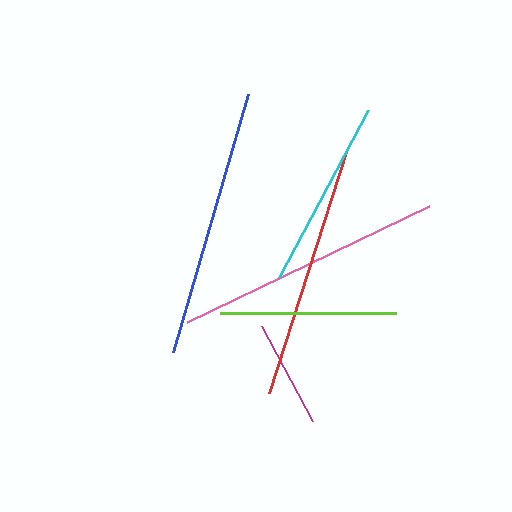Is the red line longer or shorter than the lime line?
The red line is longer than the lime line.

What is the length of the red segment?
The red segment is approximately 256 pixels long.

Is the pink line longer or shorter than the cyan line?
The pink line is longer than the cyan line.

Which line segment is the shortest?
The magenta line is the shortest at approximately 108 pixels.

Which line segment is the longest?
The blue line is the longest at approximately 269 pixels.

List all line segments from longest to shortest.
From longest to shortest: blue, pink, red, cyan, lime, magenta.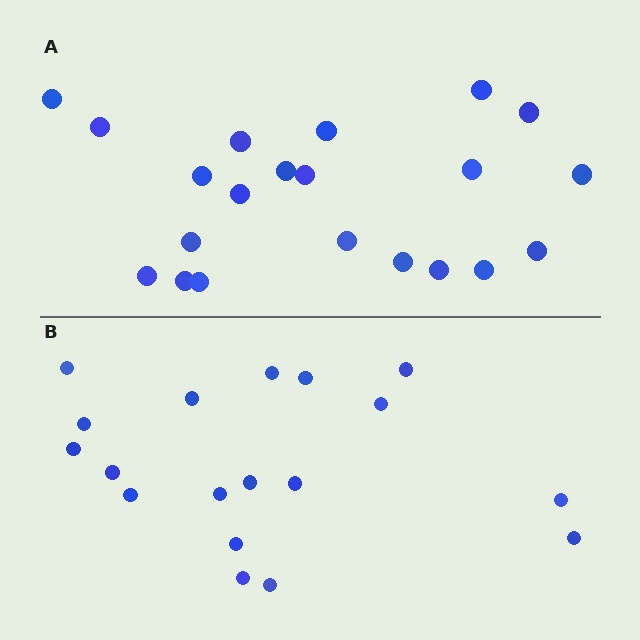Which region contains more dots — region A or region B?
Region A (the top region) has more dots.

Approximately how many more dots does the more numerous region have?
Region A has just a few more — roughly 2 or 3 more dots than region B.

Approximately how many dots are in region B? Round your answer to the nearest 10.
About 20 dots. (The exact count is 18, which rounds to 20.)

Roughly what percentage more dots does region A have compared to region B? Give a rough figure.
About 15% more.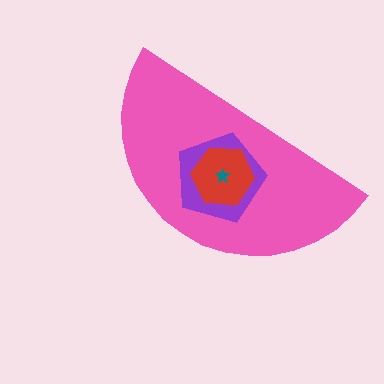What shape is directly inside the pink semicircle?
The purple pentagon.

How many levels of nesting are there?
4.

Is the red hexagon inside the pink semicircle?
Yes.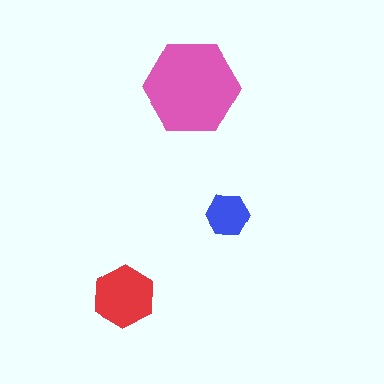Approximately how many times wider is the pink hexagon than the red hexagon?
About 1.5 times wider.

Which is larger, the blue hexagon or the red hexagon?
The red one.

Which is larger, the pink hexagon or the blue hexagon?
The pink one.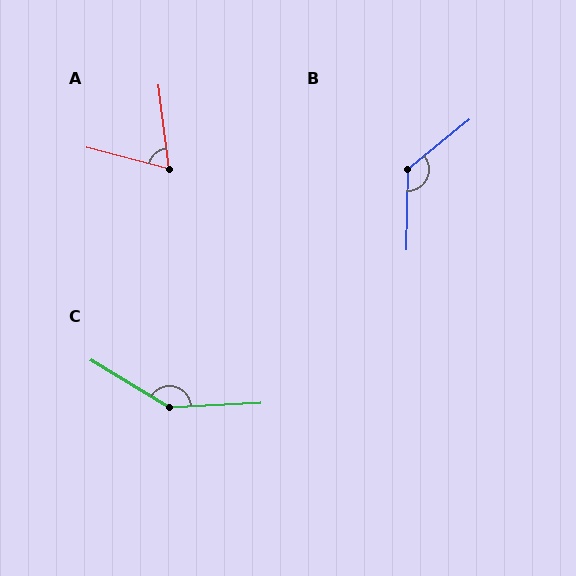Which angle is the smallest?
A, at approximately 68 degrees.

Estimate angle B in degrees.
Approximately 130 degrees.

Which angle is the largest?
C, at approximately 146 degrees.